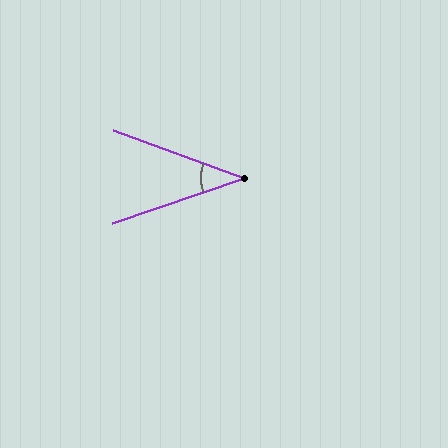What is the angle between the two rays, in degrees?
Approximately 39 degrees.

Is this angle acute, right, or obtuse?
It is acute.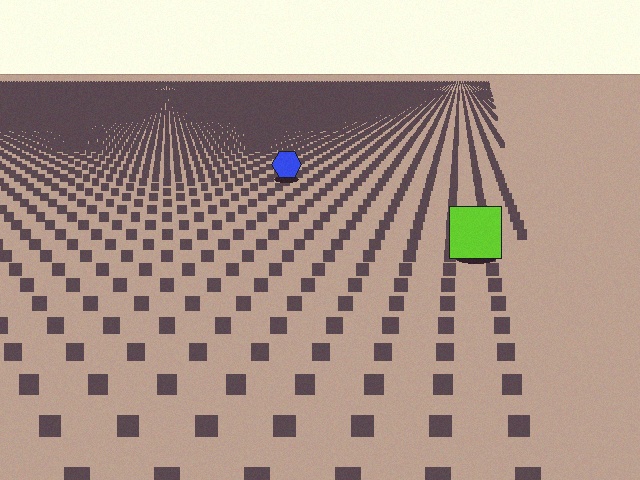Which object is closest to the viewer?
The lime square is closest. The texture marks near it are larger and more spread out.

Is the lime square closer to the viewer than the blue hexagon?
Yes. The lime square is closer — you can tell from the texture gradient: the ground texture is coarser near it.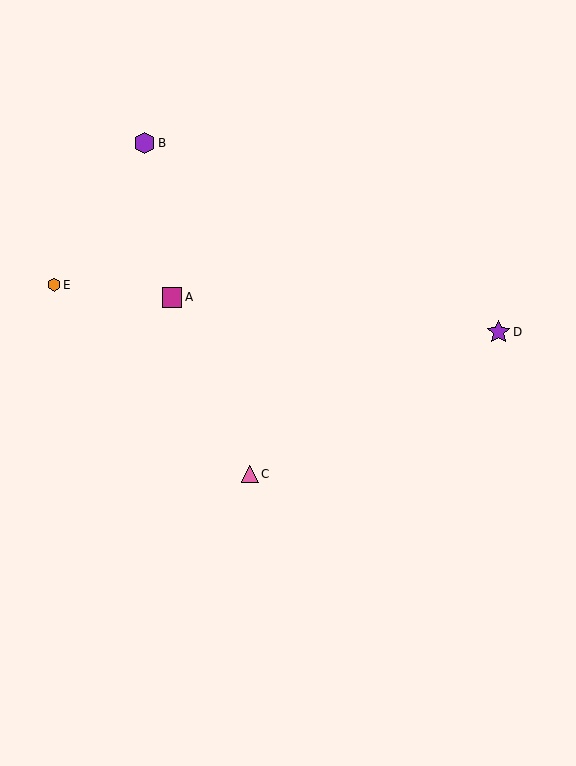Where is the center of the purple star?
The center of the purple star is at (499, 332).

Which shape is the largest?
The purple star (labeled D) is the largest.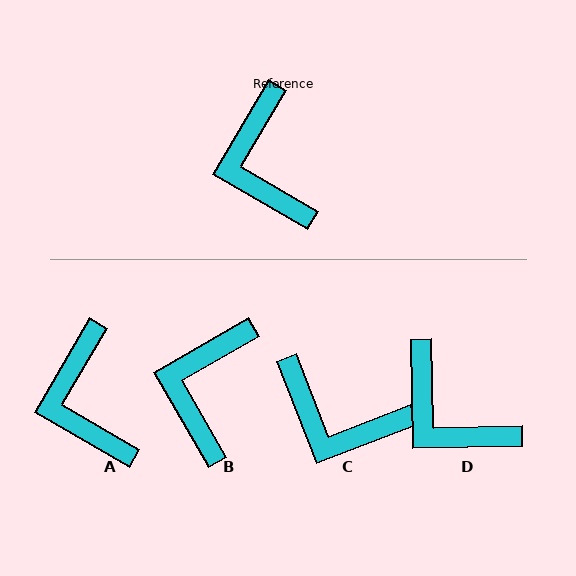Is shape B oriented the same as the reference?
No, it is off by about 30 degrees.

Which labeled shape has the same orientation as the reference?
A.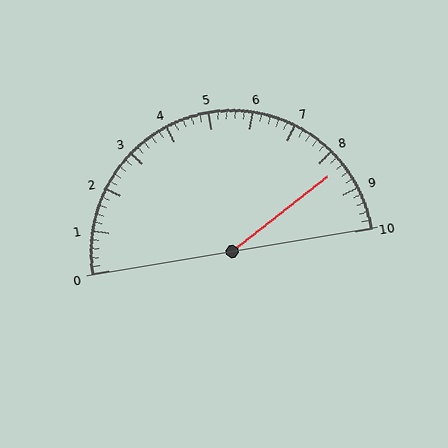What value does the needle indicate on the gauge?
The needle indicates approximately 8.4.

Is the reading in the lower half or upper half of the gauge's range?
The reading is in the upper half of the range (0 to 10).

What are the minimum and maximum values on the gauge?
The gauge ranges from 0 to 10.